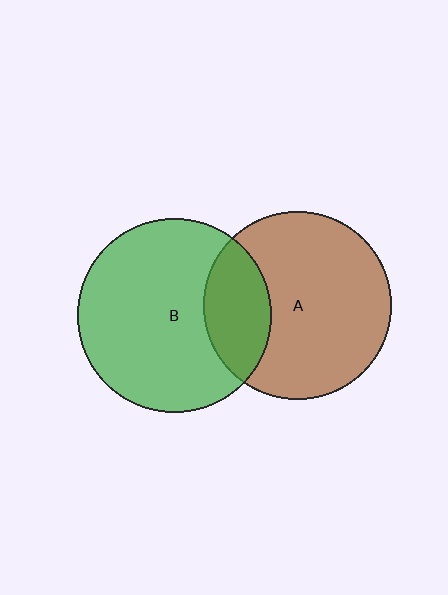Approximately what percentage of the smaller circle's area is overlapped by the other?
Approximately 25%.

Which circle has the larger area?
Circle B (green).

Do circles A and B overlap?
Yes.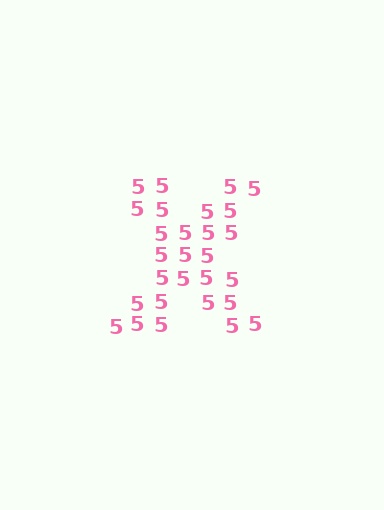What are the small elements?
The small elements are digit 5's.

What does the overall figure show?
The overall figure shows the letter X.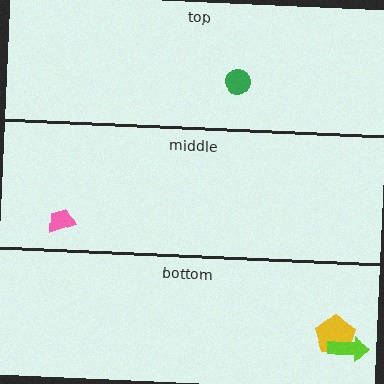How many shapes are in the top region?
1.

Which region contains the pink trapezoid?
The middle region.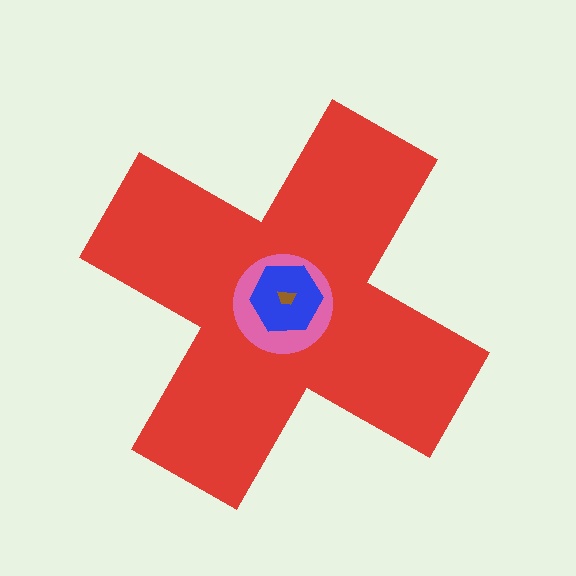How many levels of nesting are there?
4.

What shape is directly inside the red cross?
The pink circle.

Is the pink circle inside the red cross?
Yes.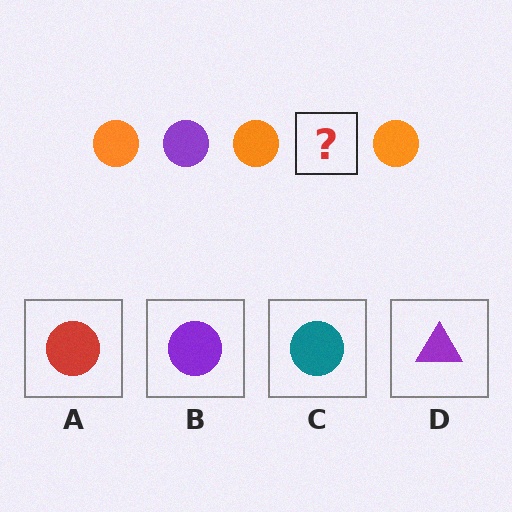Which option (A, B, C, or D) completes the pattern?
B.